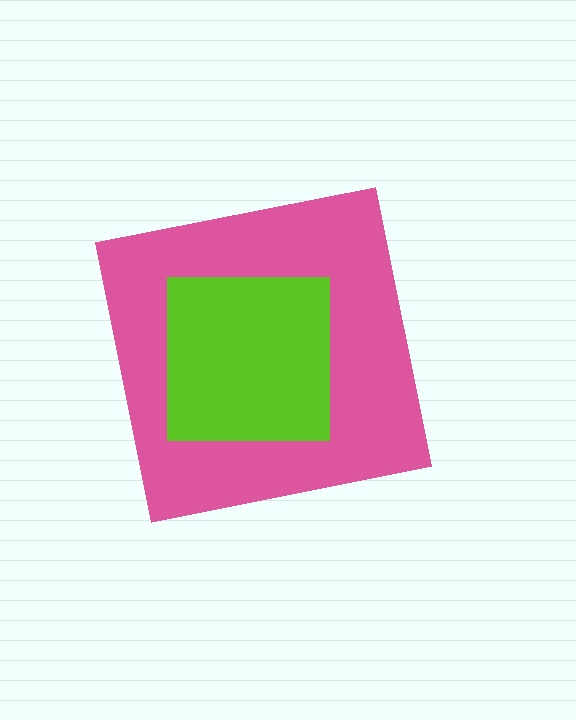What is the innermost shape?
The lime square.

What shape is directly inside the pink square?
The lime square.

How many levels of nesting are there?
2.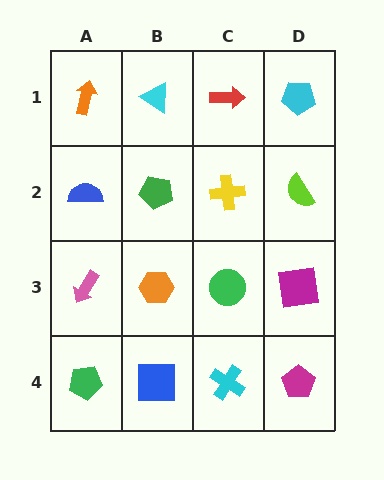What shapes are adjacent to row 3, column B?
A green pentagon (row 2, column B), a blue square (row 4, column B), a pink arrow (row 3, column A), a green circle (row 3, column C).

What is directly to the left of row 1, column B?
An orange arrow.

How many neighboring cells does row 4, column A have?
2.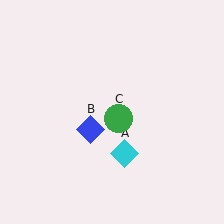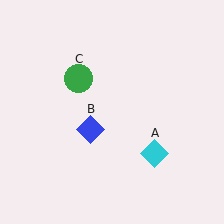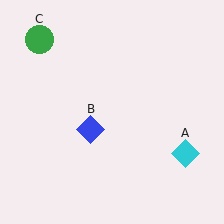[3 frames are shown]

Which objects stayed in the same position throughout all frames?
Blue diamond (object B) remained stationary.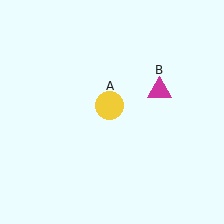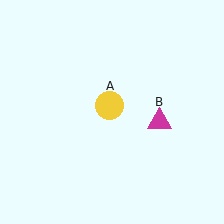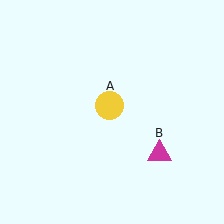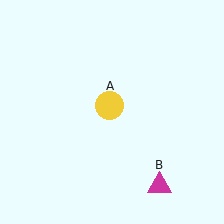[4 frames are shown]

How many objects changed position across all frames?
1 object changed position: magenta triangle (object B).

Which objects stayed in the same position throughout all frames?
Yellow circle (object A) remained stationary.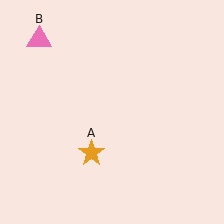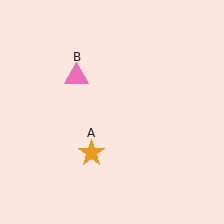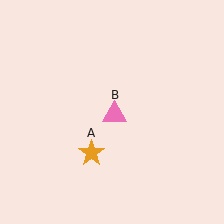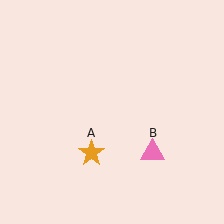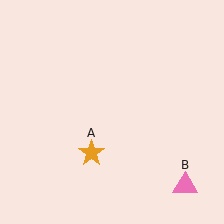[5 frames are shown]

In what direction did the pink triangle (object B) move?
The pink triangle (object B) moved down and to the right.